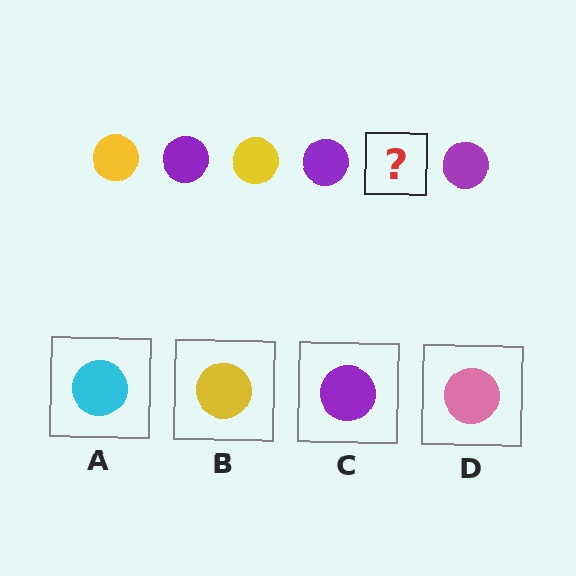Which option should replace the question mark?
Option B.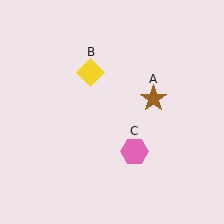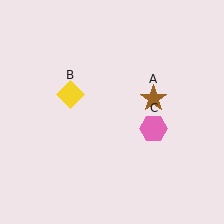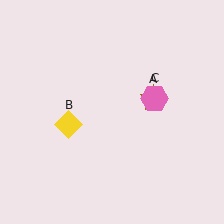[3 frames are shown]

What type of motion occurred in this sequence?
The yellow diamond (object B), pink hexagon (object C) rotated counterclockwise around the center of the scene.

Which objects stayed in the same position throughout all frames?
Brown star (object A) remained stationary.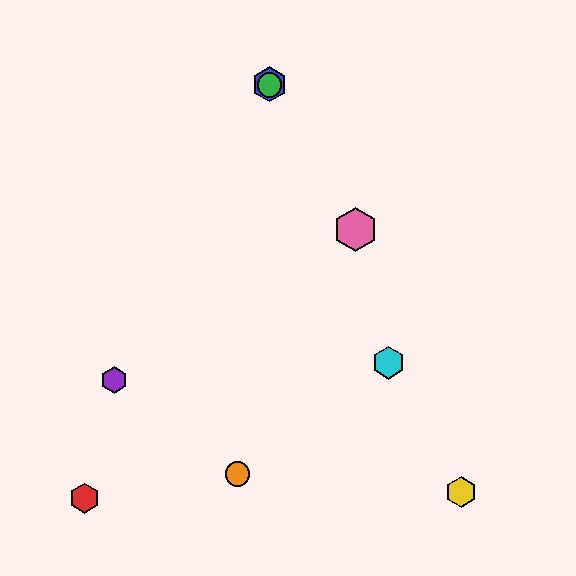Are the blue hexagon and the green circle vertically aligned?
Yes, both are at x≈269.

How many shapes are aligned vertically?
2 shapes (the blue hexagon, the green circle) are aligned vertically.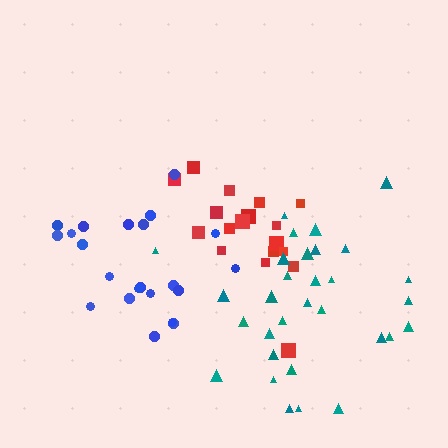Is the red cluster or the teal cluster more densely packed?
Red.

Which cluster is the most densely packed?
Red.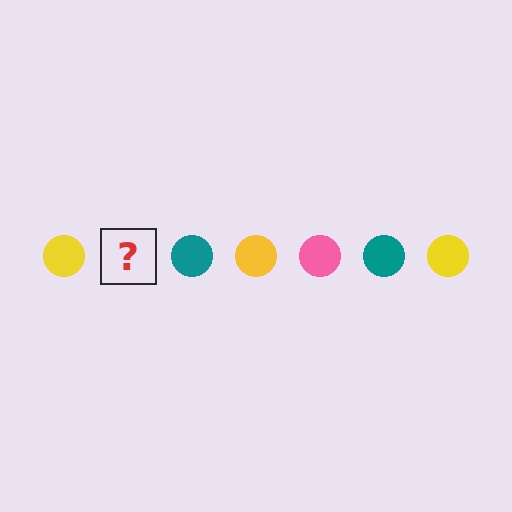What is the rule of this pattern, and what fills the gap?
The rule is that the pattern cycles through yellow, pink, teal circles. The gap should be filled with a pink circle.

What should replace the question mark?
The question mark should be replaced with a pink circle.